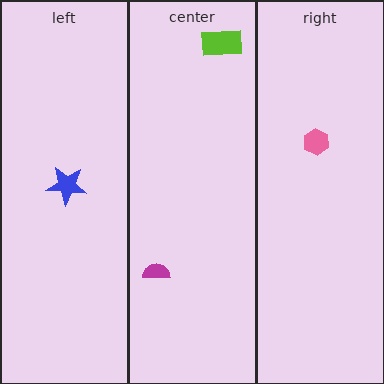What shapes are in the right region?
The pink hexagon.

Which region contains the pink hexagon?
The right region.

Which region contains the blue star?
The left region.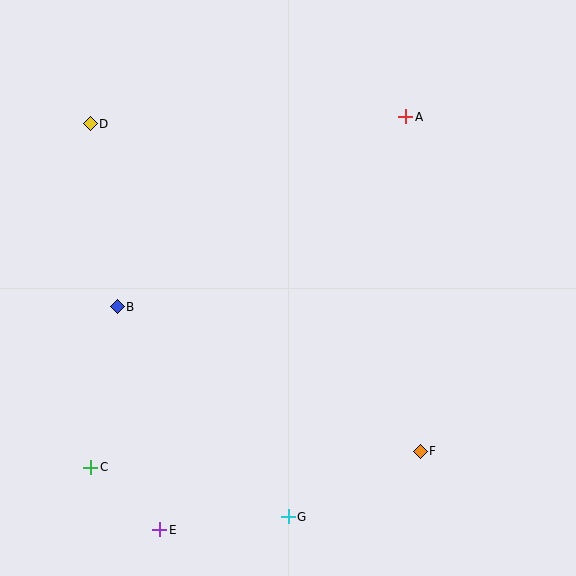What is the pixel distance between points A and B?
The distance between A and B is 345 pixels.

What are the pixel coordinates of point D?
Point D is at (90, 124).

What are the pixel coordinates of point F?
Point F is at (420, 451).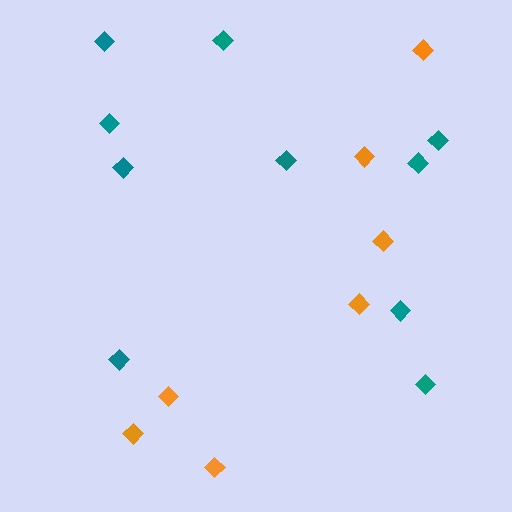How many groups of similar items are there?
There are 2 groups: one group of teal diamonds (10) and one group of orange diamonds (7).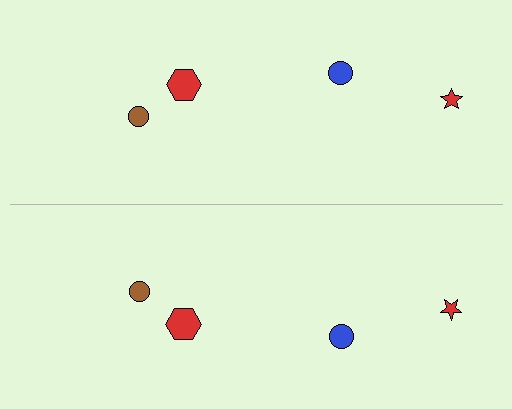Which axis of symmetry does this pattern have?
The pattern has a horizontal axis of symmetry running through the center of the image.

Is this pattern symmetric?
Yes, this pattern has bilateral (reflection) symmetry.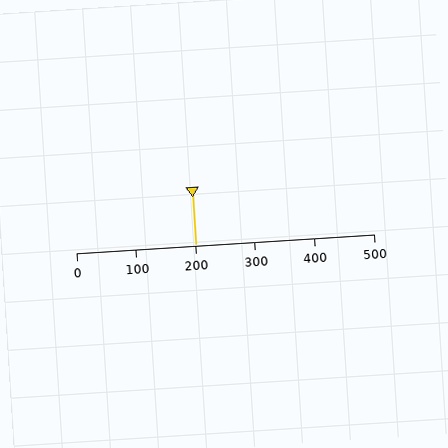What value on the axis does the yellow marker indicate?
The marker indicates approximately 200.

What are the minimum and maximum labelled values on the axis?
The axis runs from 0 to 500.